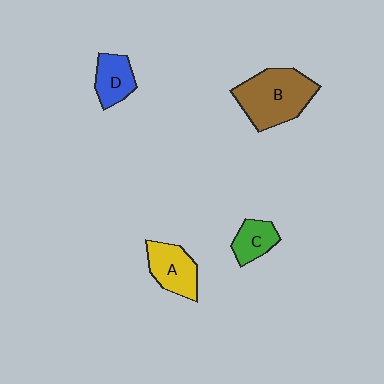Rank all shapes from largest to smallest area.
From largest to smallest: B (brown), A (yellow), D (blue), C (green).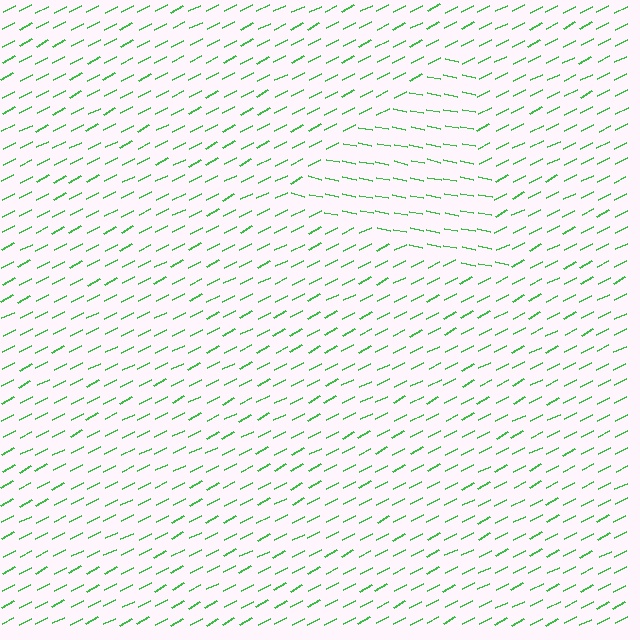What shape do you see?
I see a triangle.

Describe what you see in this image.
The image is filled with small green line segments. A triangle region in the image has lines oriented differently from the surrounding lines, creating a visible texture boundary.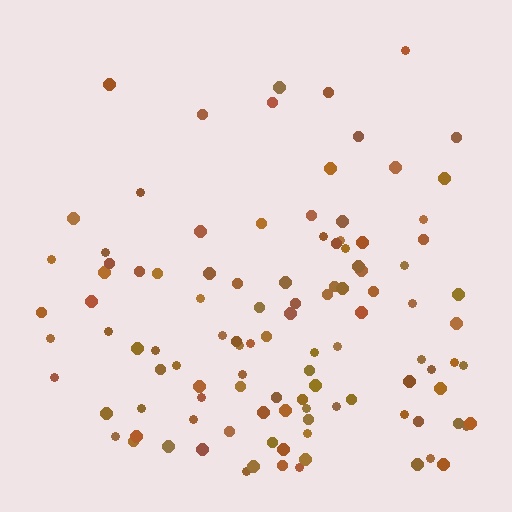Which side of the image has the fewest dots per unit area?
The top.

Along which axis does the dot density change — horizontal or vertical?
Vertical.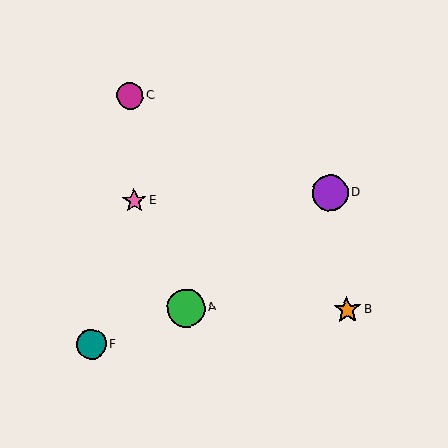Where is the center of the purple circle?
The center of the purple circle is at (330, 193).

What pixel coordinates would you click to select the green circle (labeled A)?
Click at (186, 308) to select the green circle A.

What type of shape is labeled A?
Shape A is a green circle.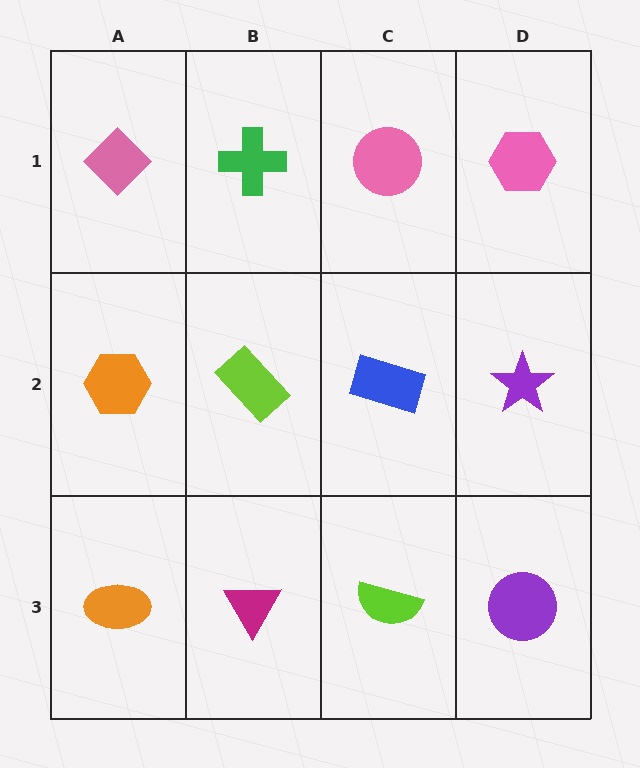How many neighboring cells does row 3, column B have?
3.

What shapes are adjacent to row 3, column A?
An orange hexagon (row 2, column A), a magenta triangle (row 3, column B).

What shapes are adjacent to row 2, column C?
A pink circle (row 1, column C), a lime semicircle (row 3, column C), a lime rectangle (row 2, column B), a purple star (row 2, column D).